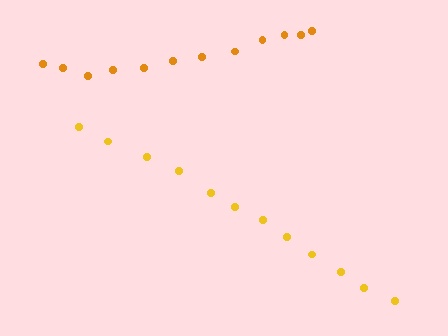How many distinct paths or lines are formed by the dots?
There are 2 distinct paths.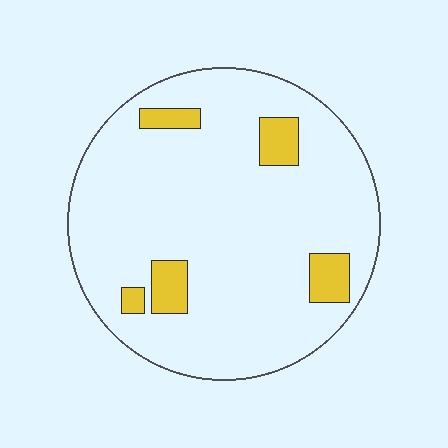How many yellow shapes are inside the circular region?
5.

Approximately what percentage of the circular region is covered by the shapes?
Approximately 10%.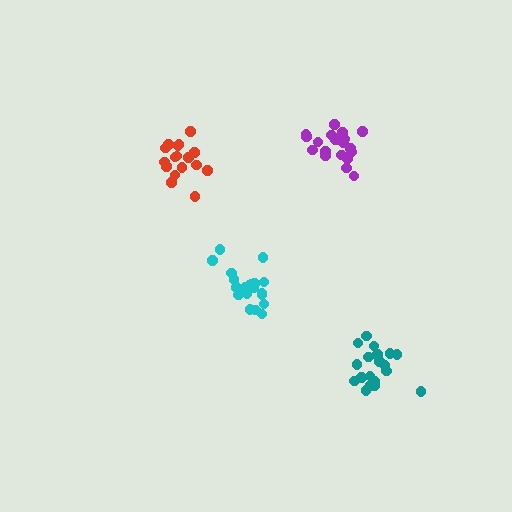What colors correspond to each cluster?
The clusters are colored: purple, teal, red, cyan.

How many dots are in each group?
Group 1: 19 dots, Group 2: 19 dots, Group 3: 17 dots, Group 4: 20 dots (75 total).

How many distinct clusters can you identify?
There are 4 distinct clusters.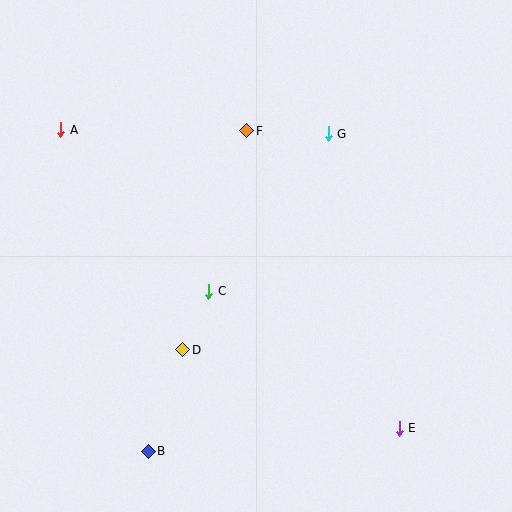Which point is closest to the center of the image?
Point C at (209, 291) is closest to the center.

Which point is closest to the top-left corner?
Point A is closest to the top-left corner.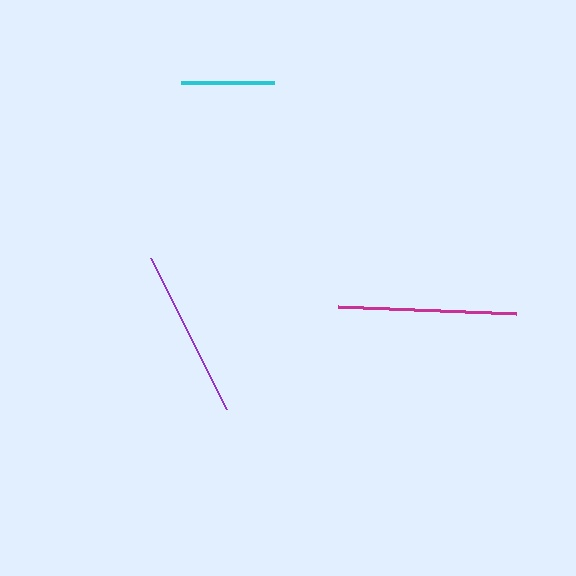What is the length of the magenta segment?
The magenta segment is approximately 178 pixels long.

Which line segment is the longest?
The magenta line is the longest at approximately 178 pixels.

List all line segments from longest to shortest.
From longest to shortest: magenta, purple, cyan.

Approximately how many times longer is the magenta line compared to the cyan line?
The magenta line is approximately 1.9 times the length of the cyan line.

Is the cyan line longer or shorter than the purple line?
The purple line is longer than the cyan line.